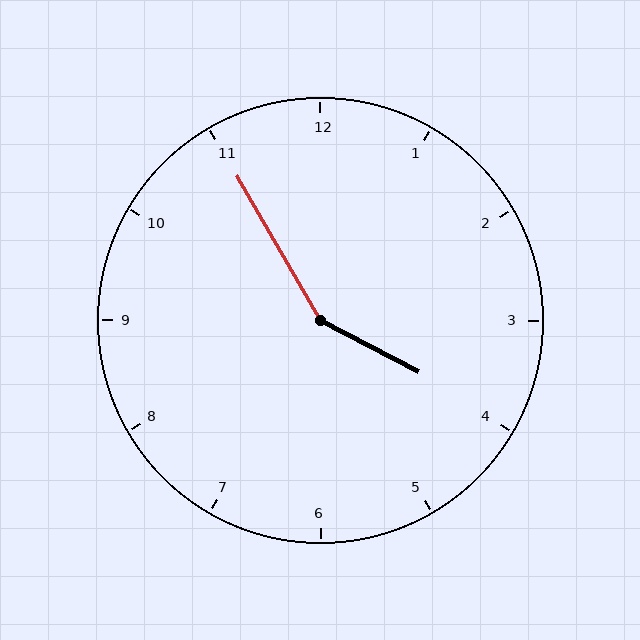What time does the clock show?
3:55.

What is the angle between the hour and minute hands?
Approximately 148 degrees.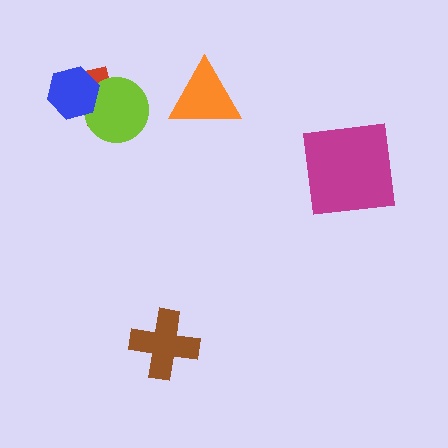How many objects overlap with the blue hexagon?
2 objects overlap with the blue hexagon.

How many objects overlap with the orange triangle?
0 objects overlap with the orange triangle.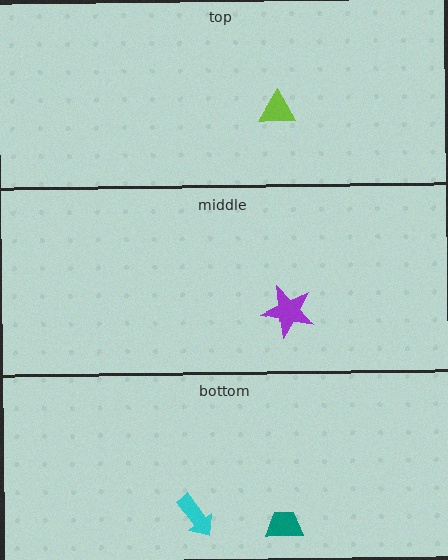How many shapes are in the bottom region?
2.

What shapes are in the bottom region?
The teal trapezoid, the cyan arrow.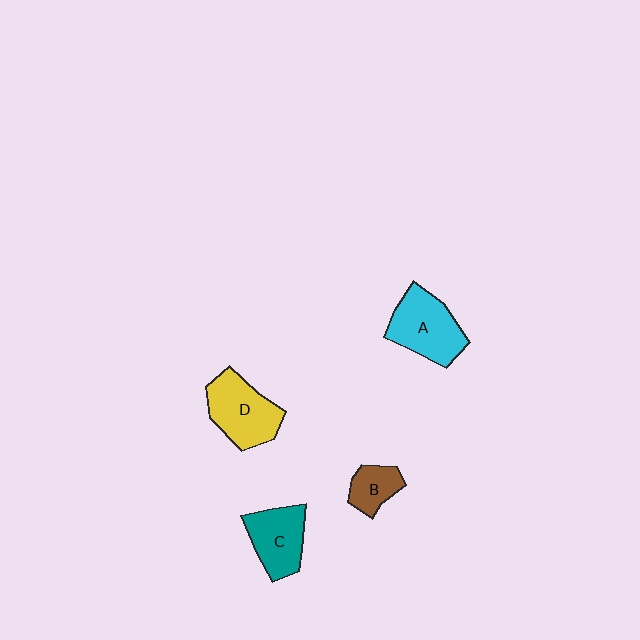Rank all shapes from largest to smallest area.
From largest to smallest: A (cyan), D (yellow), C (teal), B (brown).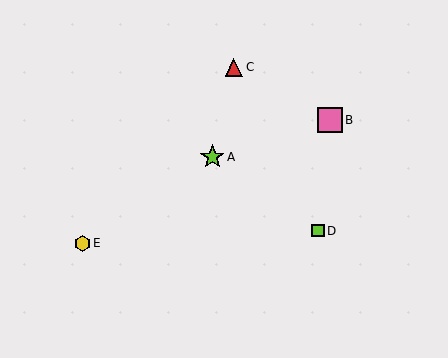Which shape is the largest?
The pink square (labeled B) is the largest.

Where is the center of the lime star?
The center of the lime star is at (212, 157).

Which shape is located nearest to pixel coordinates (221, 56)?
The red triangle (labeled C) at (234, 67) is nearest to that location.